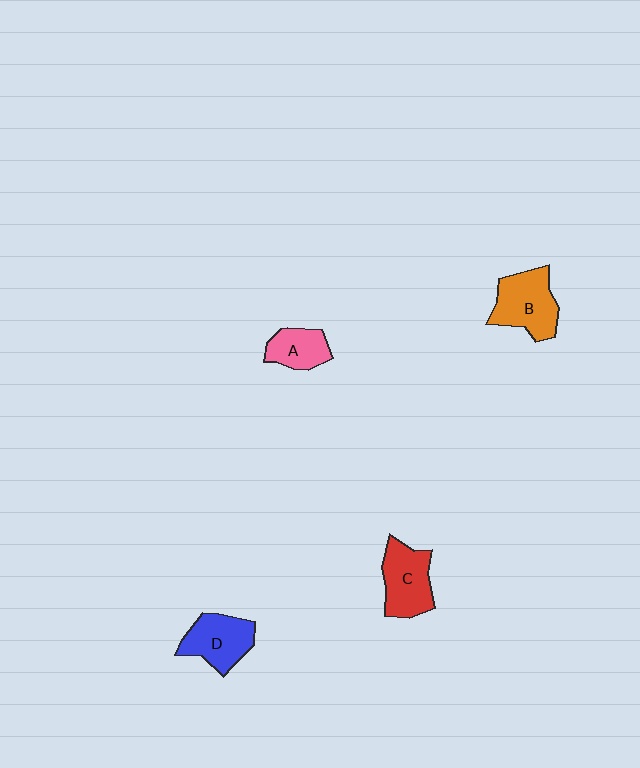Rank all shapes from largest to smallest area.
From largest to smallest: B (orange), C (red), D (blue), A (pink).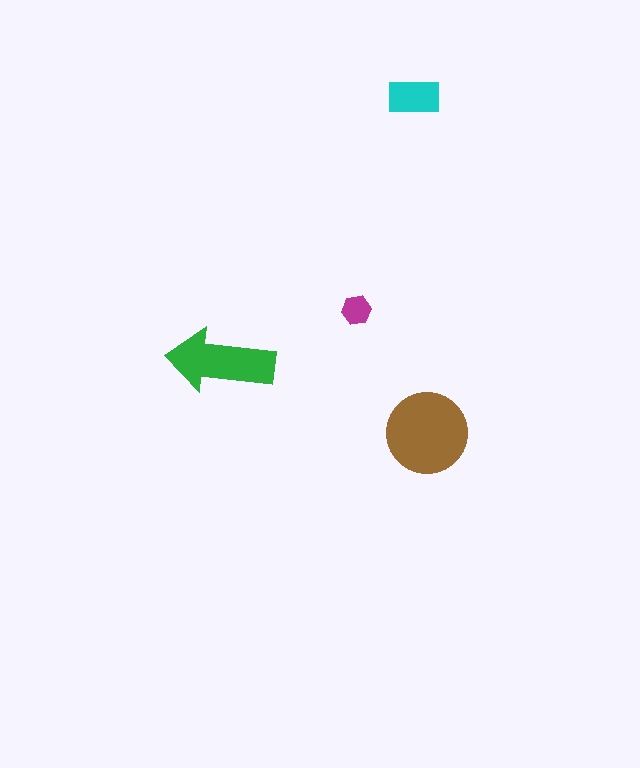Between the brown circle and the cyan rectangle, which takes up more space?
The brown circle.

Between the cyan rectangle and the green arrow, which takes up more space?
The green arrow.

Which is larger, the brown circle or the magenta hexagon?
The brown circle.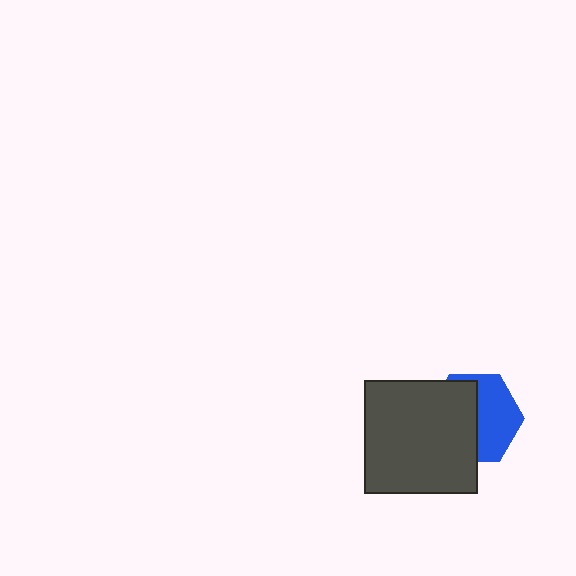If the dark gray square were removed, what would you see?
You would see the complete blue hexagon.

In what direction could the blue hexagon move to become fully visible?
The blue hexagon could move right. That would shift it out from behind the dark gray square entirely.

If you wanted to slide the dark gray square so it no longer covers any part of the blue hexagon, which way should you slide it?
Slide it left — that is the most direct way to separate the two shapes.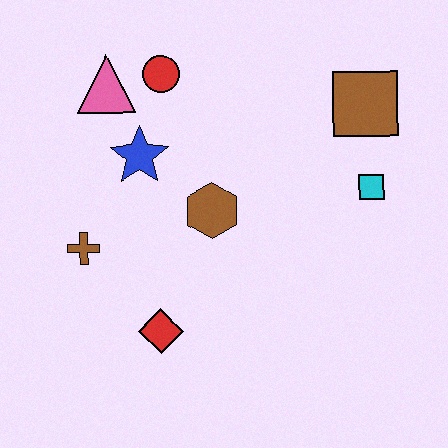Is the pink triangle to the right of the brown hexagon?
No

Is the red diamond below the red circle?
Yes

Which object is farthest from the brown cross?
The brown square is farthest from the brown cross.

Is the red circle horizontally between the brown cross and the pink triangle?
No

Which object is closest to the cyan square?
The brown square is closest to the cyan square.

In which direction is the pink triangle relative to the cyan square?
The pink triangle is to the left of the cyan square.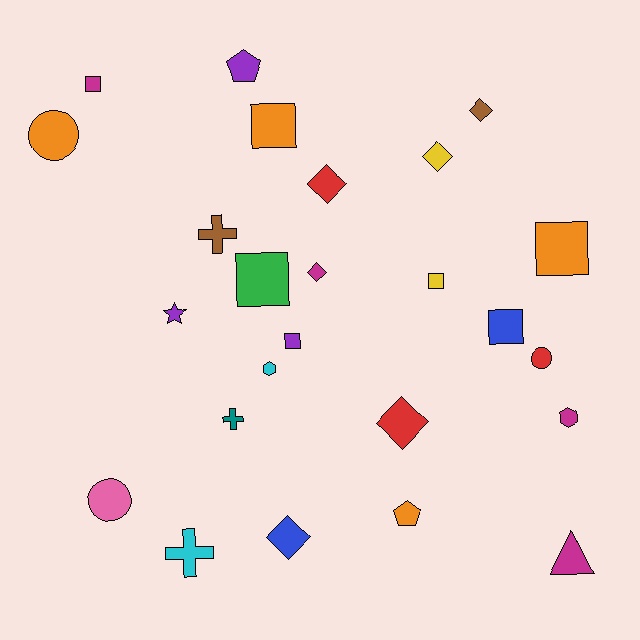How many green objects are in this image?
There is 1 green object.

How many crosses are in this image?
There are 3 crosses.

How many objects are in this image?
There are 25 objects.